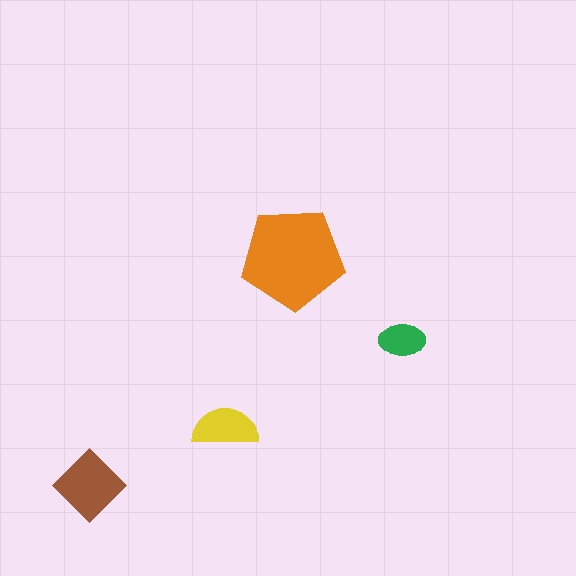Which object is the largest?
The orange pentagon.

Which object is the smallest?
The green ellipse.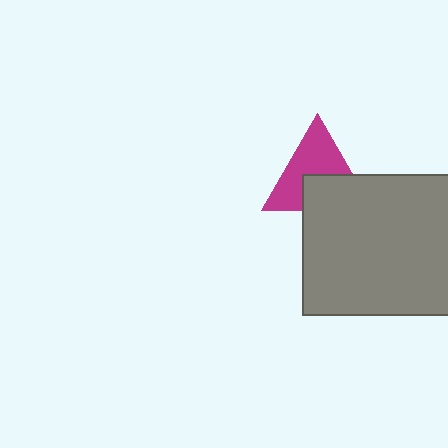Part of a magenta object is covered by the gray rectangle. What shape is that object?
It is a triangle.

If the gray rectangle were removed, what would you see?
You would see the complete magenta triangle.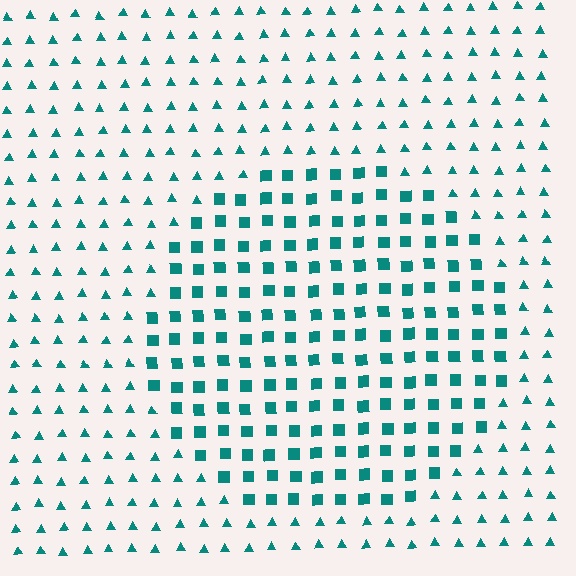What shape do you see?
I see a circle.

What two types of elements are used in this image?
The image uses squares inside the circle region and triangles outside it.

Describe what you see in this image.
The image is filled with small teal elements arranged in a uniform grid. A circle-shaped region contains squares, while the surrounding area contains triangles. The boundary is defined purely by the change in element shape.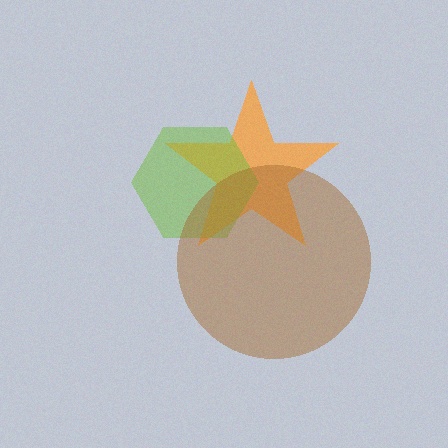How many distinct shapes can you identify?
There are 3 distinct shapes: an orange star, a lime hexagon, a brown circle.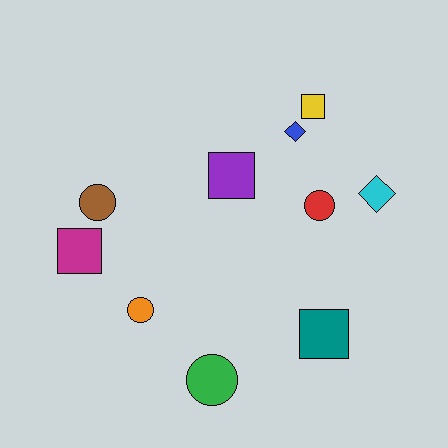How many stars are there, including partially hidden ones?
There are no stars.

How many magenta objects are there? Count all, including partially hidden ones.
There is 1 magenta object.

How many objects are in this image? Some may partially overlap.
There are 10 objects.